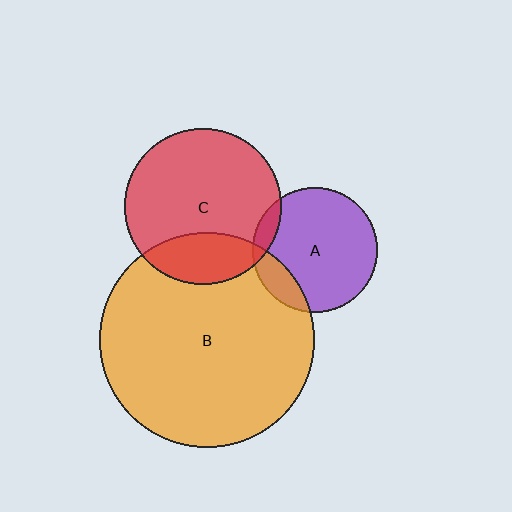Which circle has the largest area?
Circle B (orange).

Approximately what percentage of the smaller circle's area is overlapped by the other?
Approximately 10%.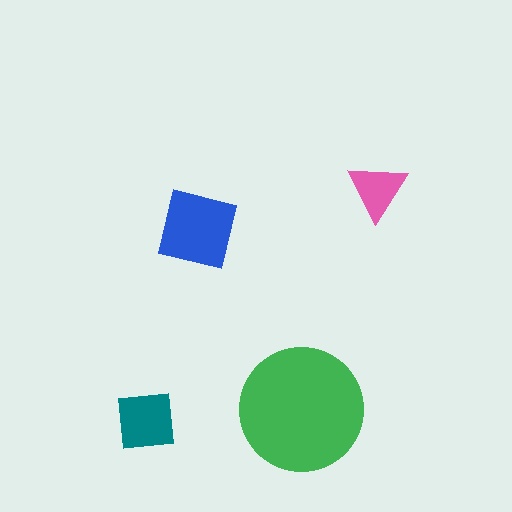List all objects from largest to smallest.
The green circle, the blue square, the teal square, the pink triangle.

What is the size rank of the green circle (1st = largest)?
1st.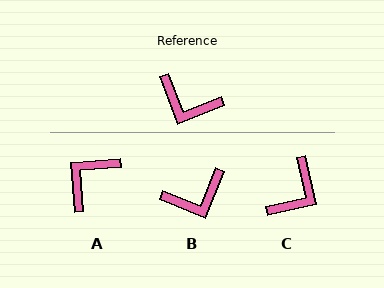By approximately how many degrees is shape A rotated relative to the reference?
Approximately 107 degrees clockwise.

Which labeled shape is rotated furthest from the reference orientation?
A, about 107 degrees away.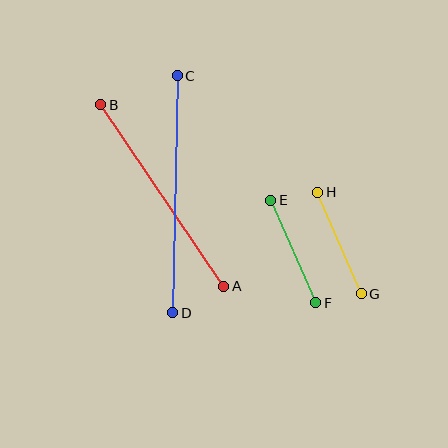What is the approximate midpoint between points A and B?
The midpoint is at approximately (162, 196) pixels.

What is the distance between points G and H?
The distance is approximately 110 pixels.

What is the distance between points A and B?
The distance is approximately 219 pixels.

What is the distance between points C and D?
The distance is approximately 237 pixels.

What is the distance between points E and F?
The distance is approximately 112 pixels.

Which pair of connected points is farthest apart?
Points C and D are farthest apart.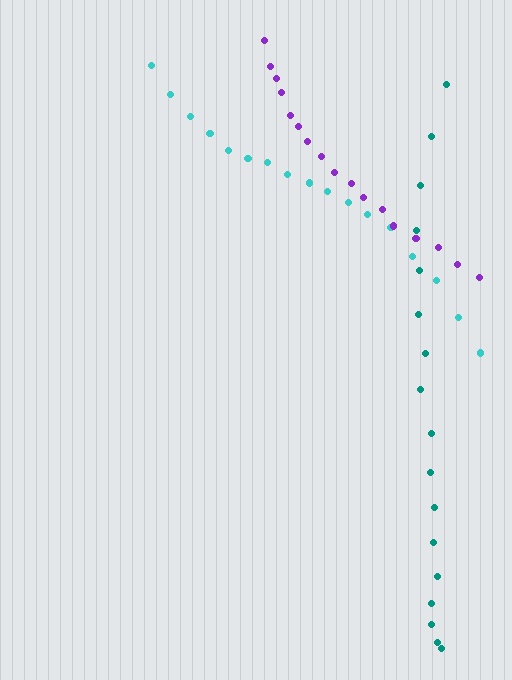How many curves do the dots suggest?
There are 3 distinct paths.